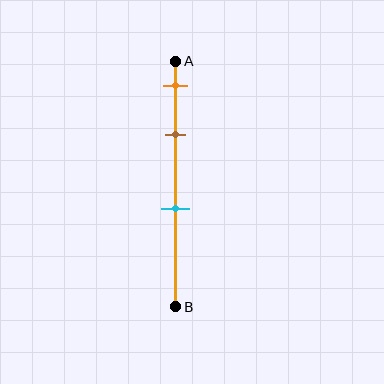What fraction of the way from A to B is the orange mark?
The orange mark is approximately 10% (0.1) of the way from A to B.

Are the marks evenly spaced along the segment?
No, the marks are not evenly spaced.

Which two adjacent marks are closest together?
The orange and brown marks are the closest adjacent pair.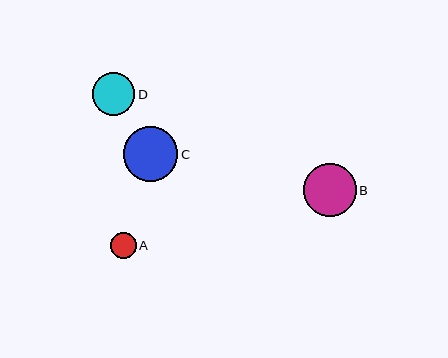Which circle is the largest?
Circle C is the largest with a size of approximately 55 pixels.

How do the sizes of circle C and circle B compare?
Circle C and circle B are approximately the same size.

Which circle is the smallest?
Circle A is the smallest with a size of approximately 26 pixels.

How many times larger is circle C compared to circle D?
Circle C is approximately 1.3 times the size of circle D.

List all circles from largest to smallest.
From largest to smallest: C, B, D, A.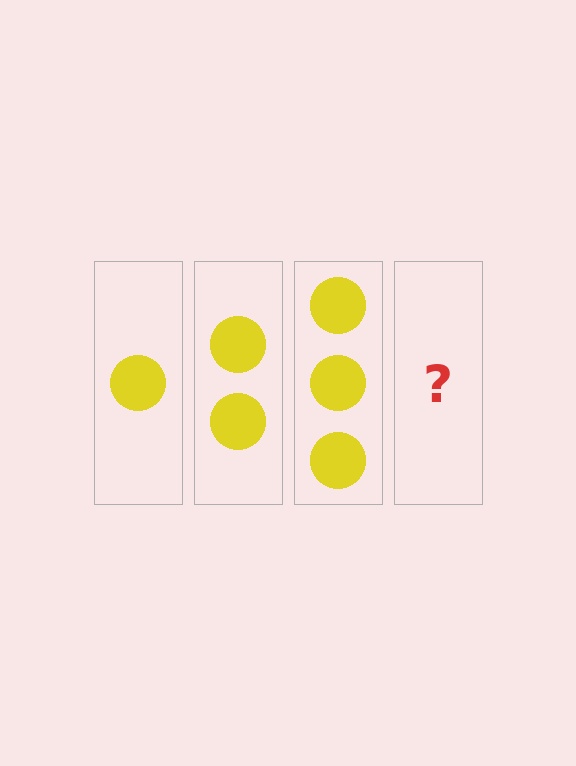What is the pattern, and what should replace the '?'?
The pattern is that each step adds one more circle. The '?' should be 4 circles.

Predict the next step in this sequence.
The next step is 4 circles.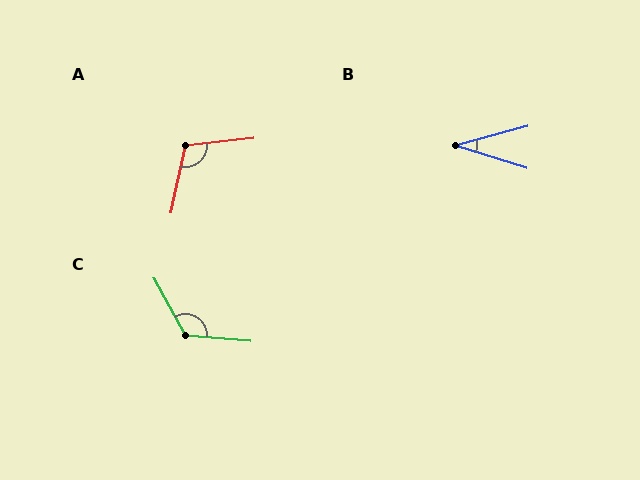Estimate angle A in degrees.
Approximately 109 degrees.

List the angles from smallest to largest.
B (32°), A (109°), C (124°).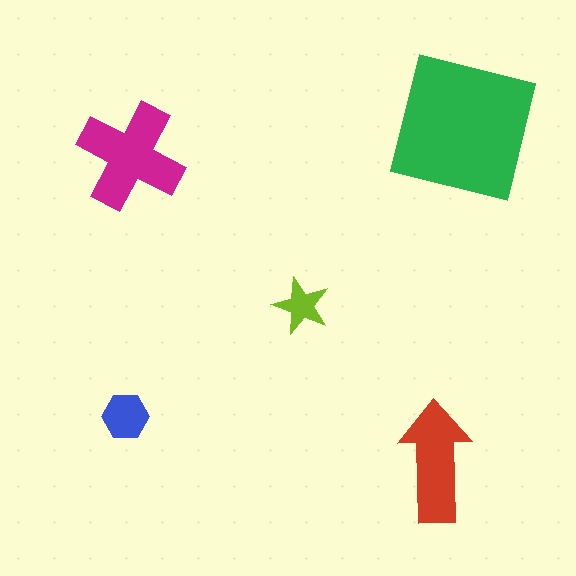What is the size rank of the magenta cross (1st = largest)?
2nd.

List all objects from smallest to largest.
The lime star, the blue hexagon, the red arrow, the magenta cross, the green square.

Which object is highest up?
The green square is topmost.